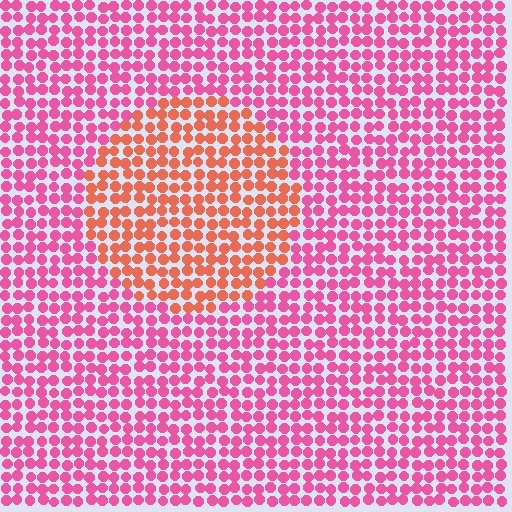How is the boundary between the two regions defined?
The boundary is defined purely by a slight shift in hue (about 41 degrees). Spacing, size, and orientation are identical on both sides.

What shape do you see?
I see a circle.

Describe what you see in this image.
The image is filled with small pink elements in a uniform arrangement. A circle-shaped region is visible where the elements are tinted to a slightly different hue, forming a subtle color boundary.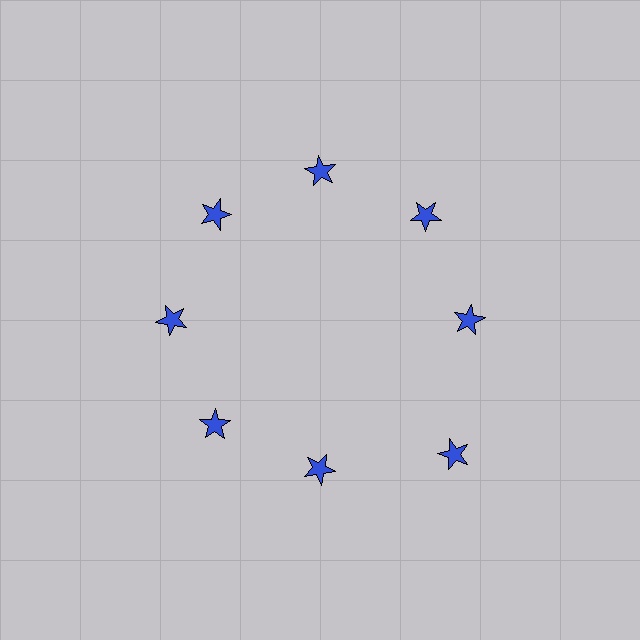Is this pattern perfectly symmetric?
No. The 8 blue stars are arranged in a ring, but one element near the 4 o'clock position is pushed outward from the center, breaking the 8-fold rotational symmetry.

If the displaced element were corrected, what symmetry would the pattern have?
It would have 8-fold rotational symmetry — the pattern would map onto itself every 45 degrees.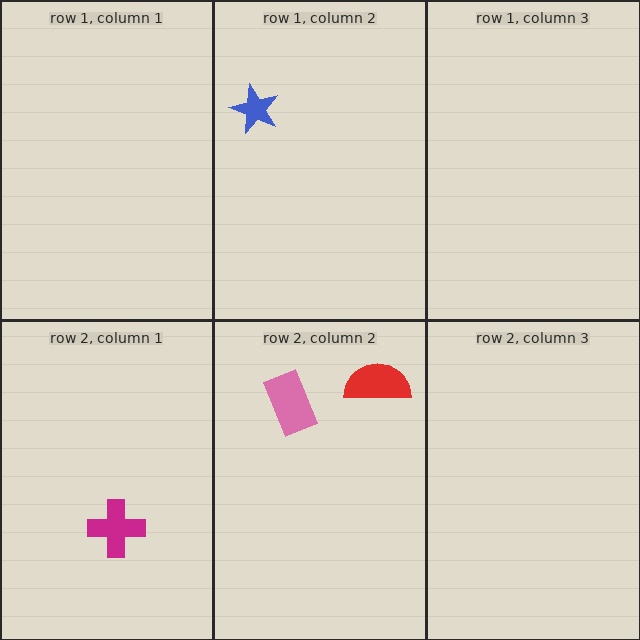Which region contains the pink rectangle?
The row 2, column 2 region.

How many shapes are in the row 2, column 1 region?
1.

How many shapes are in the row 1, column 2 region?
1.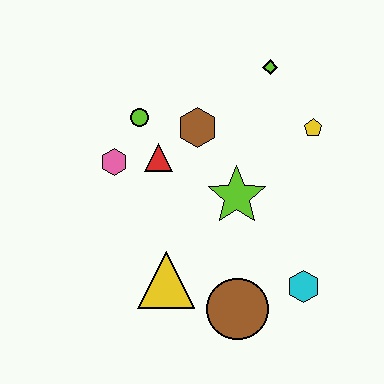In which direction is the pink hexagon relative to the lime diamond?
The pink hexagon is to the left of the lime diamond.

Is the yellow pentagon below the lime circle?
Yes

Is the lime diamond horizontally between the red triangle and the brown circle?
No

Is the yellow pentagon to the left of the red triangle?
No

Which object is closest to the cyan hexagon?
The brown circle is closest to the cyan hexagon.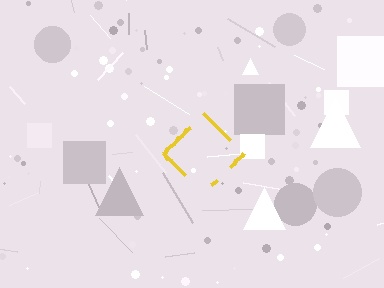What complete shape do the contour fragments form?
The contour fragments form a diamond.